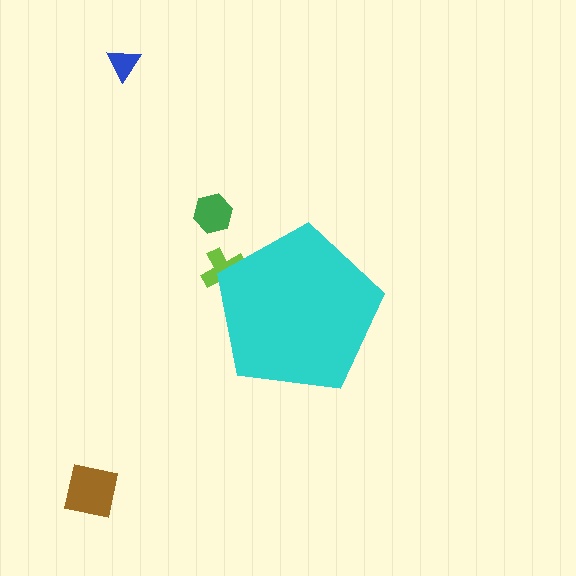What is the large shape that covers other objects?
A cyan pentagon.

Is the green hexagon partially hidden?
No, the green hexagon is fully visible.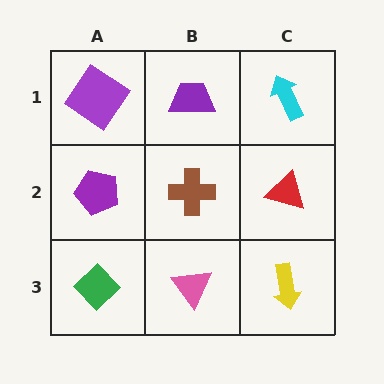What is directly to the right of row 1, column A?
A purple trapezoid.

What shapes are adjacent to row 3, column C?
A red triangle (row 2, column C), a pink triangle (row 3, column B).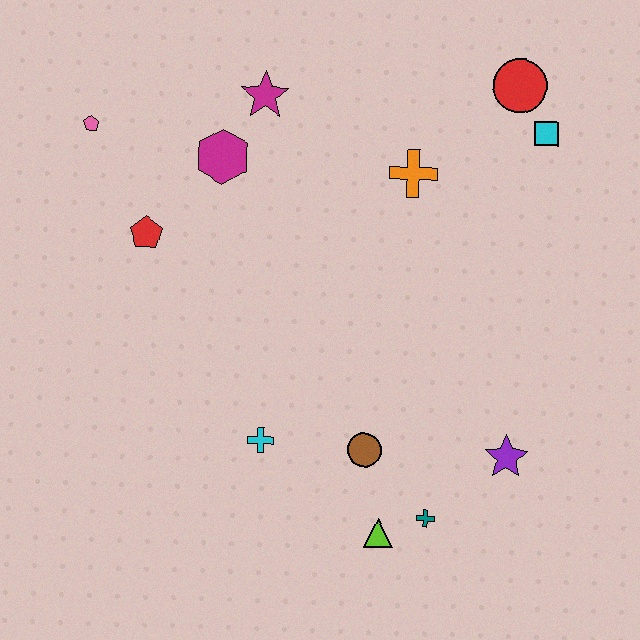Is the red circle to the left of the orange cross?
No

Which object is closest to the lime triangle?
The teal cross is closest to the lime triangle.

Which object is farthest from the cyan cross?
The red circle is farthest from the cyan cross.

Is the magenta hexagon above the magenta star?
No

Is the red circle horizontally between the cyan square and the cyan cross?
Yes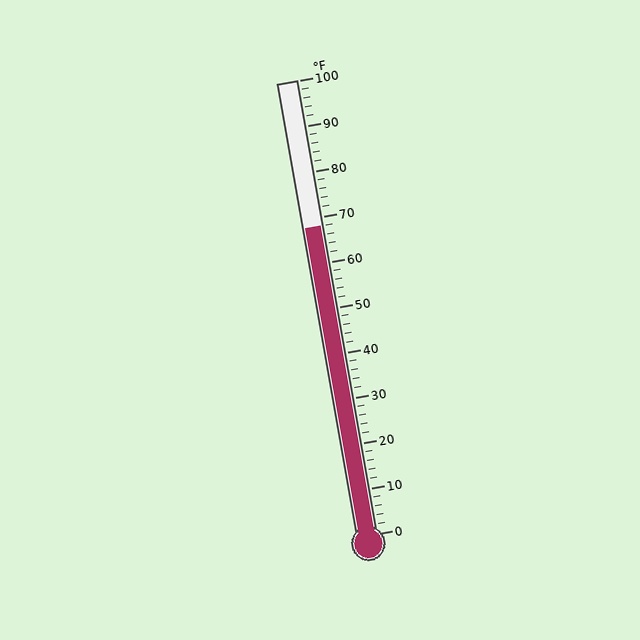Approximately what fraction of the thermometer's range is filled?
The thermometer is filled to approximately 70% of its range.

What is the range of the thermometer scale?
The thermometer scale ranges from 0°F to 100°F.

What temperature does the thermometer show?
The thermometer shows approximately 68°F.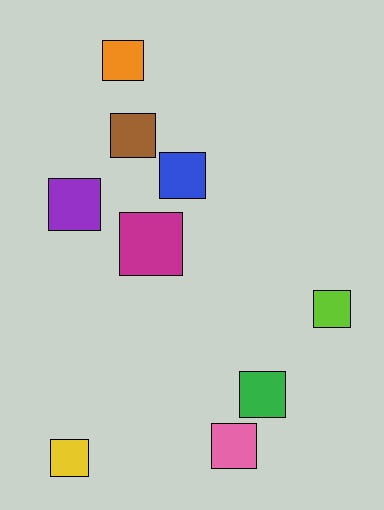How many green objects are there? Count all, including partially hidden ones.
There is 1 green object.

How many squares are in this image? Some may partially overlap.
There are 9 squares.